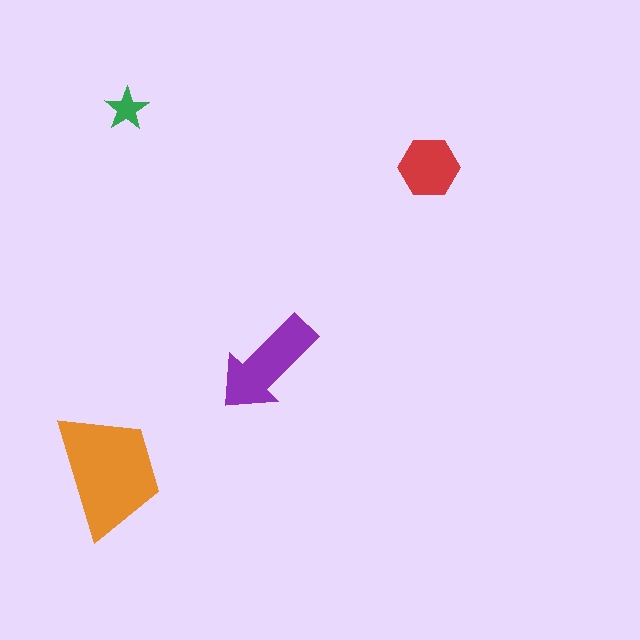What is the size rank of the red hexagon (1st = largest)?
3rd.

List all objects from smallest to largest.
The green star, the red hexagon, the purple arrow, the orange trapezoid.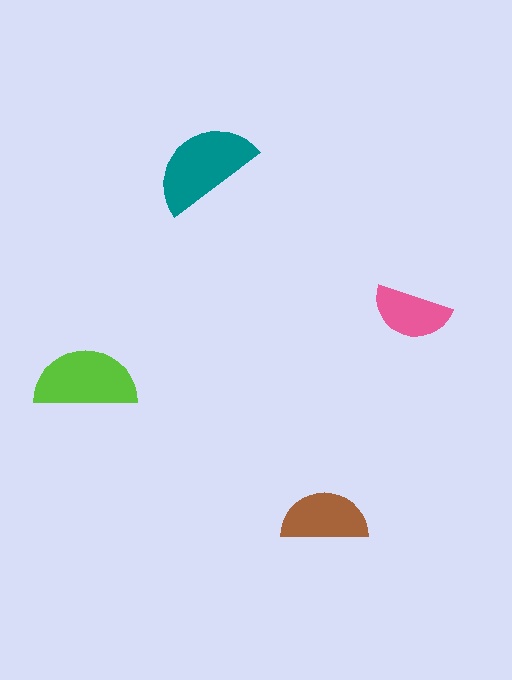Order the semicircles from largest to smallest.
the teal one, the lime one, the brown one, the pink one.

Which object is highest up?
The teal semicircle is topmost.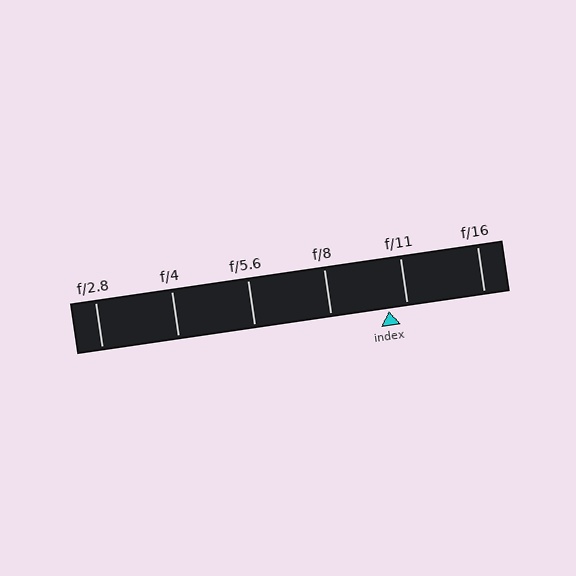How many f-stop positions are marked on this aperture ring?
There are 6 f-stop positions marked.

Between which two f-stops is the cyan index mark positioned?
The index mark is between f/8 and f/11.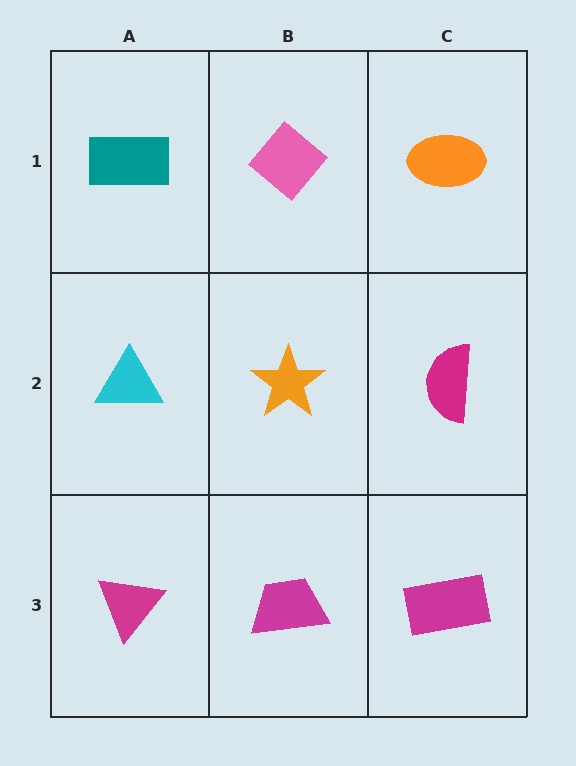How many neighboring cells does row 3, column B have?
3.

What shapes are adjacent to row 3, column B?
An orange star (row 2, column B), a magenta triangle (row 3, column A), a magenta rectangle (row 3, column C).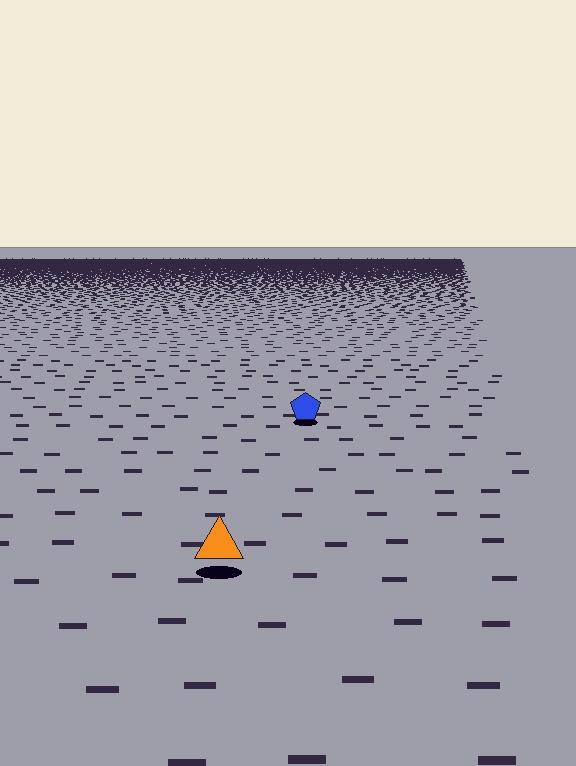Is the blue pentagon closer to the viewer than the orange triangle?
No. The orange triangle is closer — you can tell from the texture gradient: the ground texture is coarser near it.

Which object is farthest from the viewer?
The blue pentagon is farthest from the viewer. It appears smaller and the ground texture around it is denser.